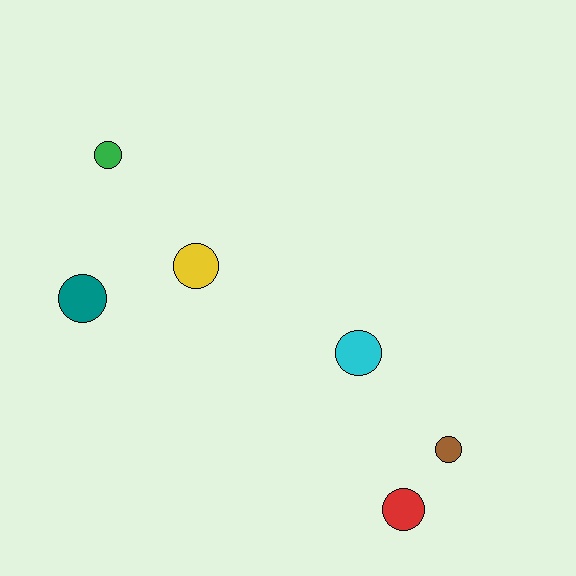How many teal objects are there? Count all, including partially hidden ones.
There is 1 teal object.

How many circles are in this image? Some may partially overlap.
There are 6 circles.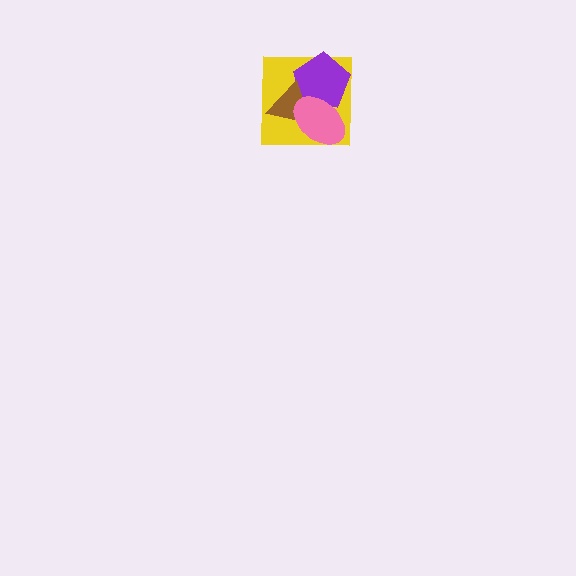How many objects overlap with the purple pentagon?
3 objects overlap with the purple pentagon.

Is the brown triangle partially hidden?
Yes, it is partially covered by another shape.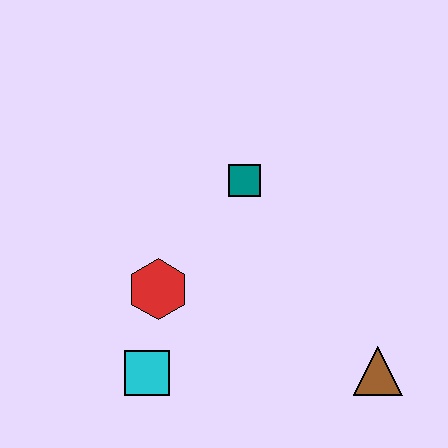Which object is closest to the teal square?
The red hexagon is closest to the teal square.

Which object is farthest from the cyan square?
The brown triangle is farthest from the cyan square.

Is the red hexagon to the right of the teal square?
No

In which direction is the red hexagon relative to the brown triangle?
The red hexagon is to the left of the brown triangle.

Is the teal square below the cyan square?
No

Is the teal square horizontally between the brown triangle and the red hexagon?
Yes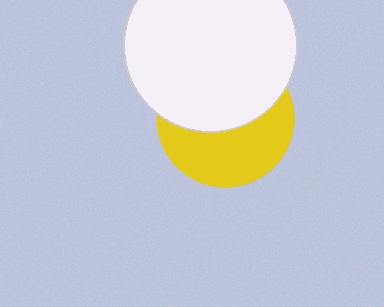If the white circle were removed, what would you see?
You would see the complete yellow circle.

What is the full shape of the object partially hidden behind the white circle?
The partially hidden object is a yellow circle.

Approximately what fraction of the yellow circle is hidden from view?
Roughly 52% of the yellow circle is hidden behind the white circle.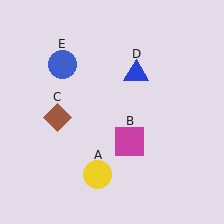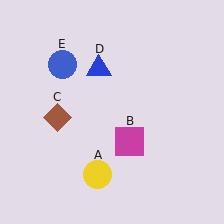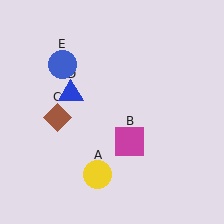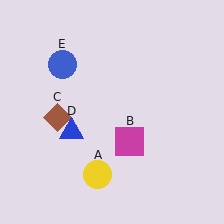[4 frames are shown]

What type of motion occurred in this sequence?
The blue triangle (object D) rotated counterclockwise around the center of the scene.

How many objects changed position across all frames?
1 object changed position: blue triangle (object D).